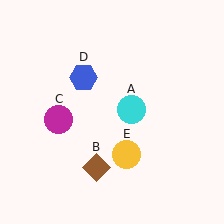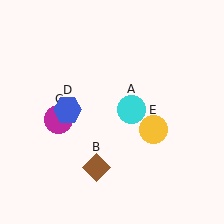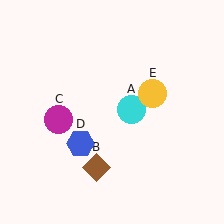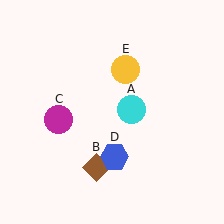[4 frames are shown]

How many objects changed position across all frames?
2 objects changed position: blue hexagon (object D), yellow circle (object E).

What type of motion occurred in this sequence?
The blue hexagon (object D), yellow circle (object E) rotated counterclockwise around the center of the scene.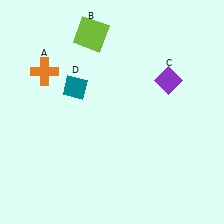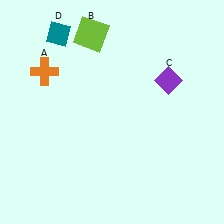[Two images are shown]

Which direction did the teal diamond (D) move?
The teal diamond (D) moved up.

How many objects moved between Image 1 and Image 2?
1 object moved between the two images.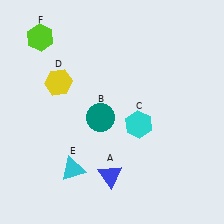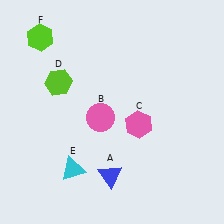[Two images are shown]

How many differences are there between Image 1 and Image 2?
There are 3 differences between the two images.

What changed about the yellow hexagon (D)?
In Image 1, D is yellow. In Image 2, it changed to lime.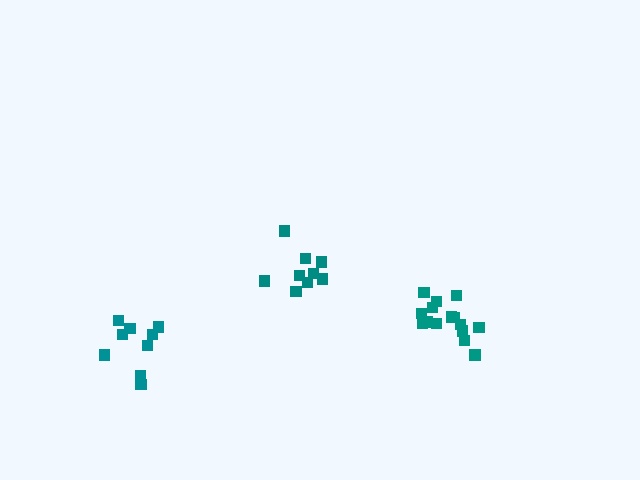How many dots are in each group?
Group 1: 9 dots, Group 2: 9 dots, Group 3: 15 dots (33 total).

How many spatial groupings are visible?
There are 3 spatial groupings.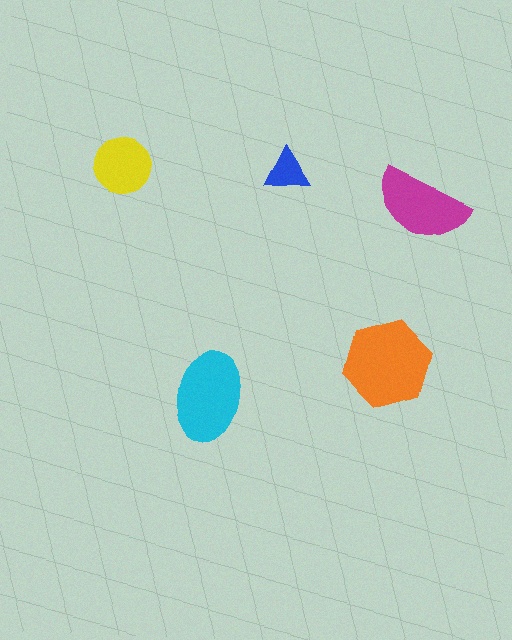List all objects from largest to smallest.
The orange hexagon, the cyan ellipse, the magenta semicircle, the yellow circle, the blue triangle.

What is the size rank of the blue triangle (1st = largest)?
5th.